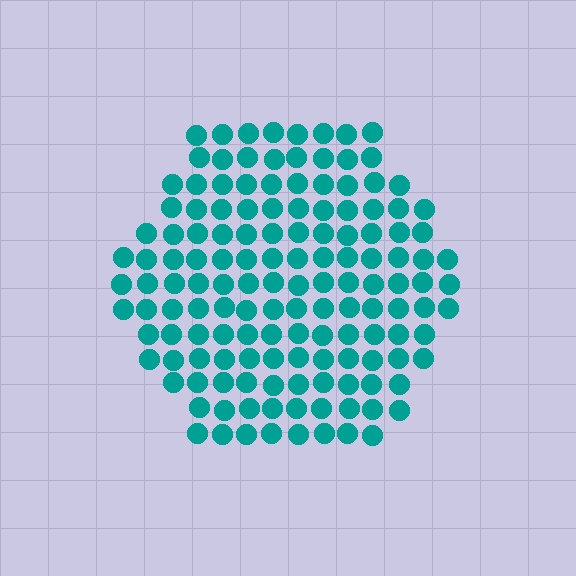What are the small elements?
The small elements are circles.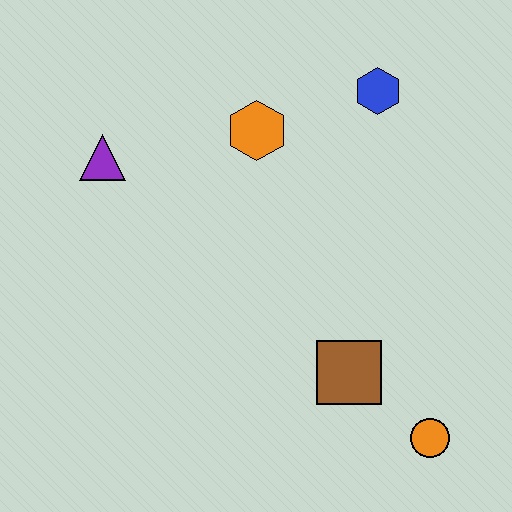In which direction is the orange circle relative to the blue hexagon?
The orange circle is below the blue hexagon.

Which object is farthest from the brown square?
The purple triangle is farthest from the brown square.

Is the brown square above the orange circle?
Yes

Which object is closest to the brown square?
The orange circle is closest to the brown square.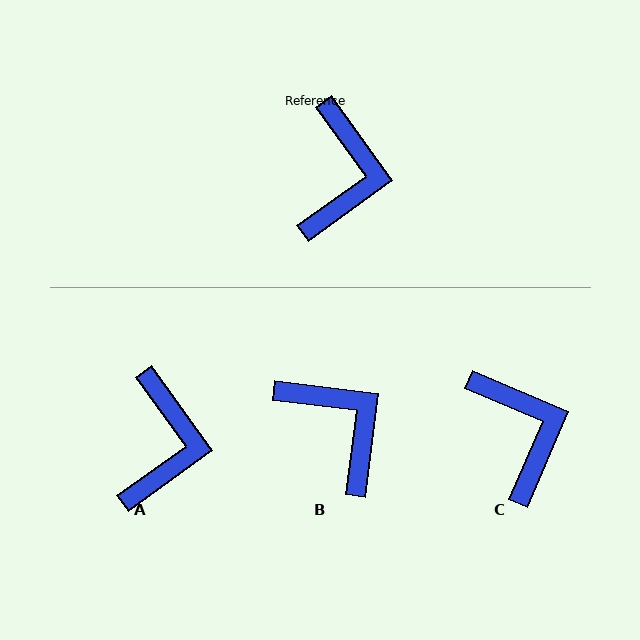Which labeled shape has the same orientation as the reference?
A.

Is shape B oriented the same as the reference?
No, it is off by about 47 degrees.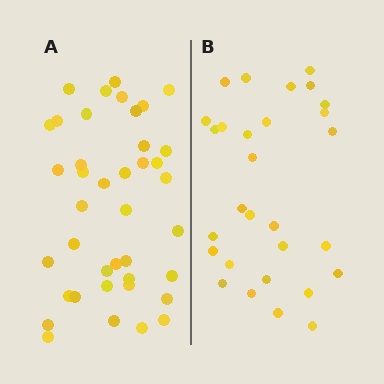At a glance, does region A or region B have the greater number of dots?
Region A (the left region) has more dots.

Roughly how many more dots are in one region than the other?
Region A has roughly 12 or so more dots than region B.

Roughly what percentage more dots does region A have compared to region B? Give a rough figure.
About 40% more.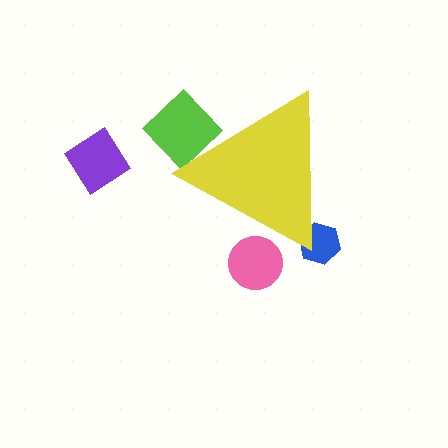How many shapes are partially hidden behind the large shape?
3 shapes are partially hidden.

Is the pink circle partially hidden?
Yes, the pink circle is partially hidden behind the yellow triangle.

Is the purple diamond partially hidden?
No, the purple diamond is fully visible.